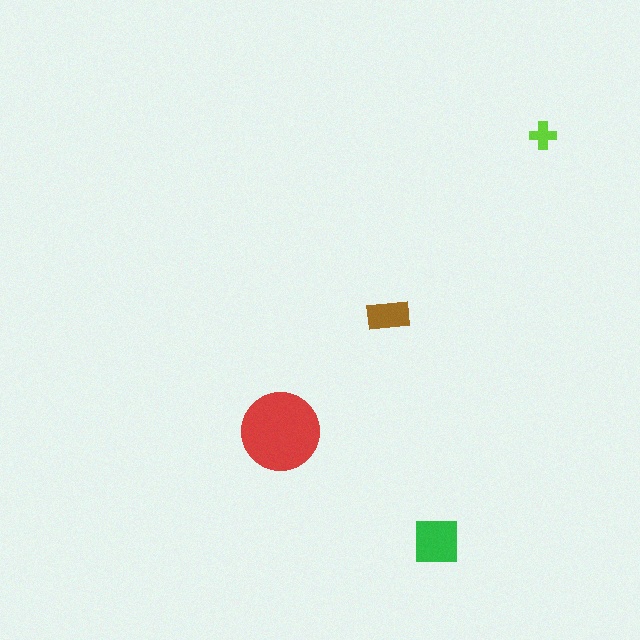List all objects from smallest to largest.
The lime cross, the brown rectangle, the green square, the red circle.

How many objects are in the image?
There are 4 objects in the image.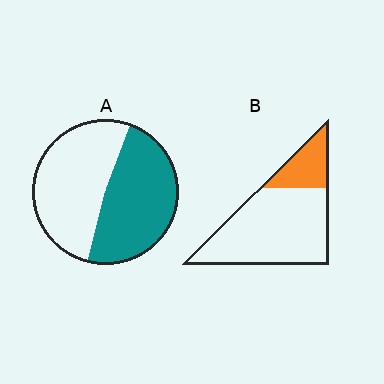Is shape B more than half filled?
No.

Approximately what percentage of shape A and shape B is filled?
A is approximately 50% and B is approximately 20%.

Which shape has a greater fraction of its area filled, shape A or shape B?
Shape A.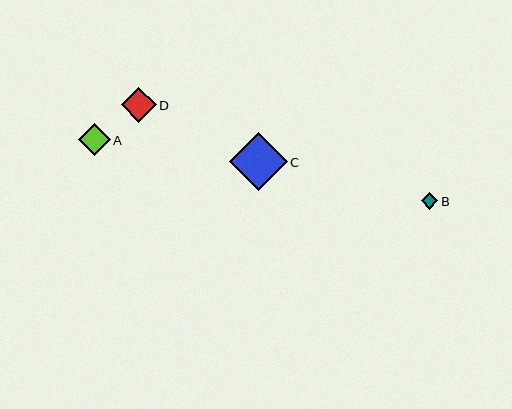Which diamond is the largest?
Diamond C is the largest with a size of approximately 57 pixels.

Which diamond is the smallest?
Diamond B is the smallest with a size of approximately 17 pixels.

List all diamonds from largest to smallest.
From largest to smallest: C, D, A, B.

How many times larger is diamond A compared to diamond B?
Diamond A is approximately 1.9 times the size of diamond B.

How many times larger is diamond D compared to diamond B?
Diamond D is approximately 2.1 times the size of diamond B.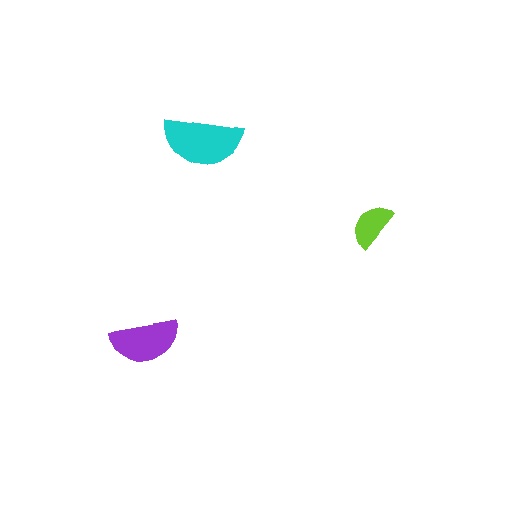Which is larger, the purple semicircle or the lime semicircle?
The purple one.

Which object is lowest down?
The purple semicircle is bottommost.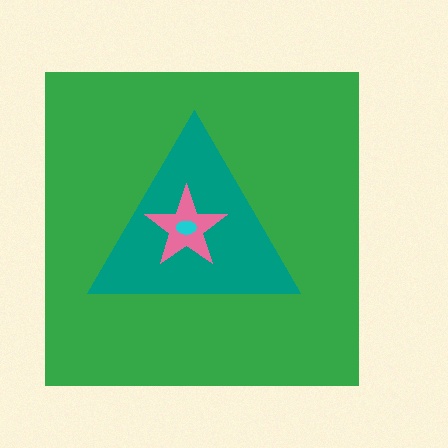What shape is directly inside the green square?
The teal triangle.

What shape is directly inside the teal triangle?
The pink star.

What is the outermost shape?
The green square.